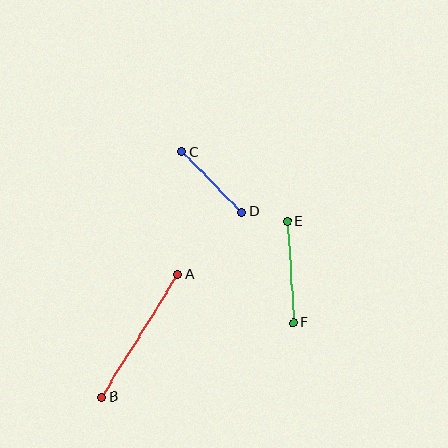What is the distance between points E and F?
The distance is approximately 102 pixels.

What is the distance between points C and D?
The distance is approximately 84 pixels.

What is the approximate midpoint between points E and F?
The midpoint is at approximately (290, 272) pixels.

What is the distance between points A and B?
The distance is approximately 144 pixels.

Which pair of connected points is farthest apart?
Points A and B are farthest apart.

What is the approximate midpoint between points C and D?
The midpoint is at approximately (212, 182) pixels.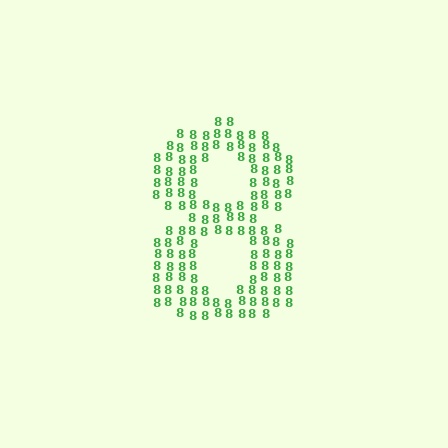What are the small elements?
The small elements are digit 8's.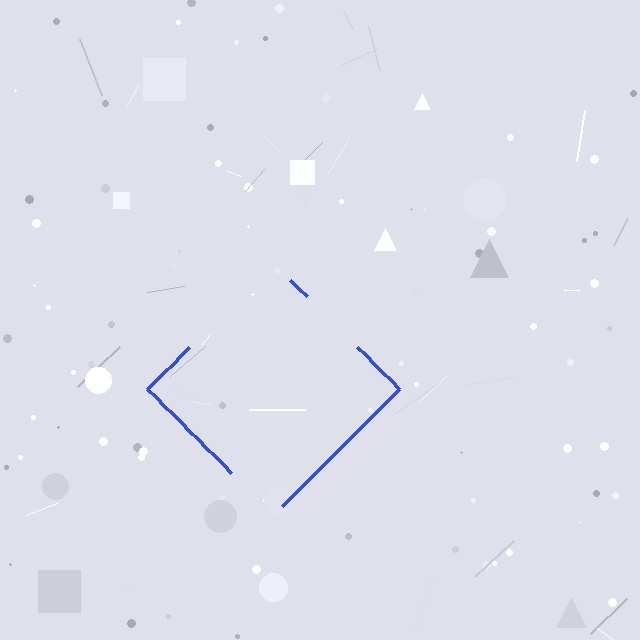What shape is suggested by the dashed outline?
The dashed outline suggests a diamond.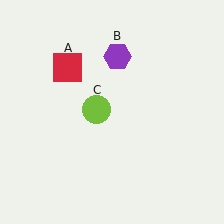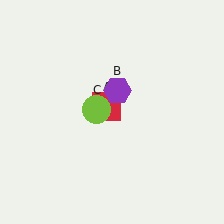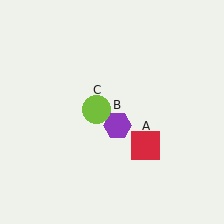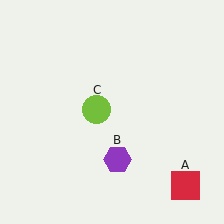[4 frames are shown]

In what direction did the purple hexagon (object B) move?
The purple hexagon (object B) moved down.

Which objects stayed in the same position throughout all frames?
Lime circle (object C) remained stationary.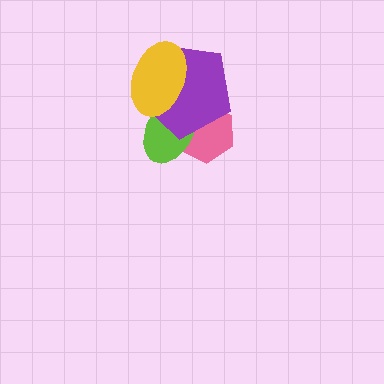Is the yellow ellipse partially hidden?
No, no other shape covers it.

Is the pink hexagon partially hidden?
Yes, it is partially covered by another shape.